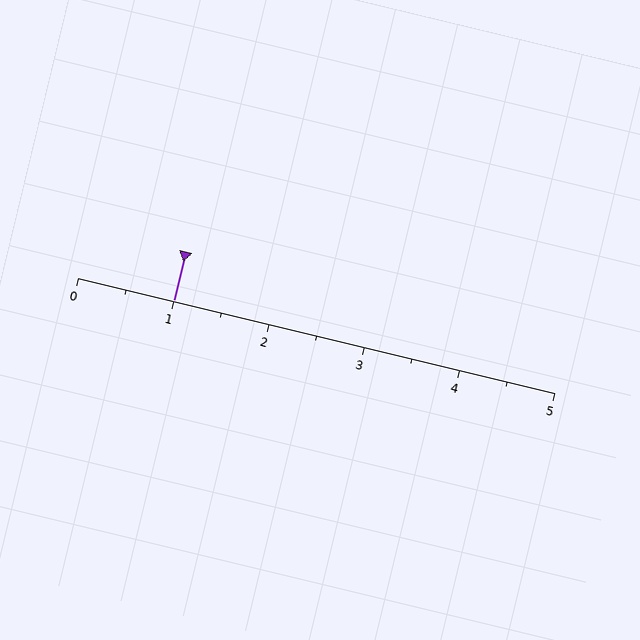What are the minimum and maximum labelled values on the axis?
The axis runs from 0 to 5.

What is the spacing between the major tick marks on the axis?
The major ticks are spaced 1 apart.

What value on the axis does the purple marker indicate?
The marker indicates approximately 1.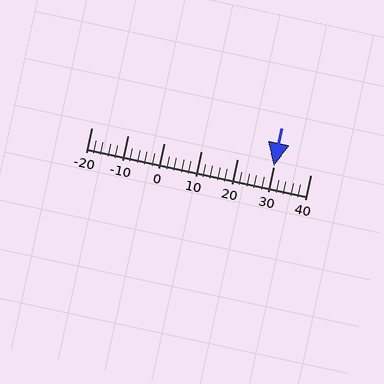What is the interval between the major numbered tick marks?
The major tick marks are spaced 10 units apart.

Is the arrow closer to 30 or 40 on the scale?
The arrow is closer to 30.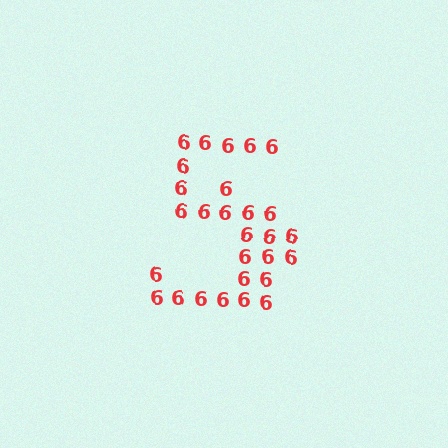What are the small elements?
The small elements are digit 6's.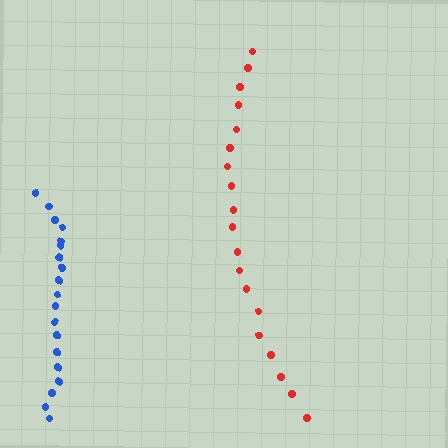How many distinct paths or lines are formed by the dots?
There are 2 distinct paths.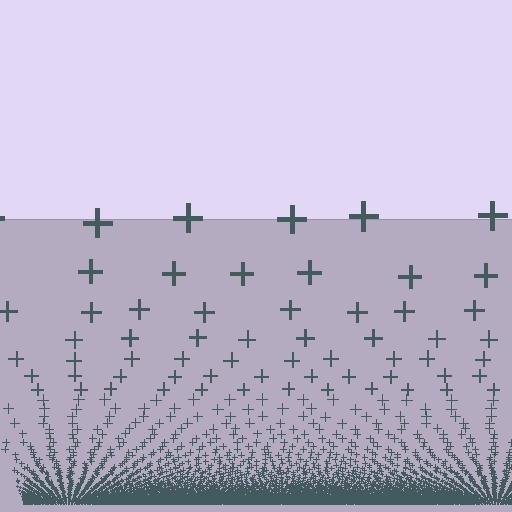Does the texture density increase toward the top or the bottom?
Density increases toward the bottom.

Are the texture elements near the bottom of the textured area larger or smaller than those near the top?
Smaller. The gradient is inverted — elements near the bottom are smaller and denser.